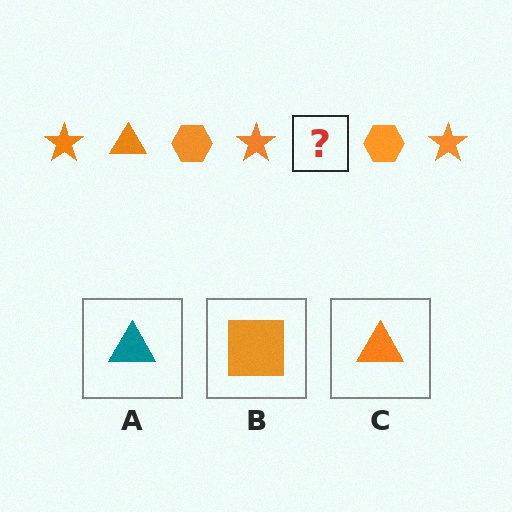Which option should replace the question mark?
Option C.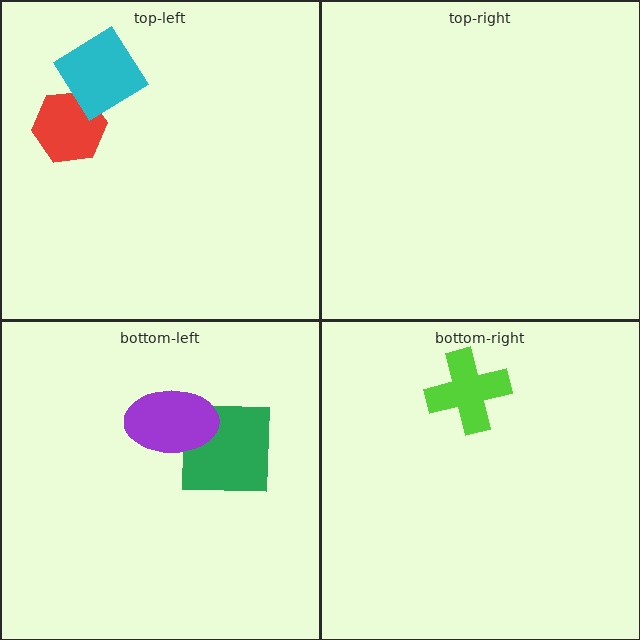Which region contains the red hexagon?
The top-left region.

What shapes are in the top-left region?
The red hexagon, the cyan diamond.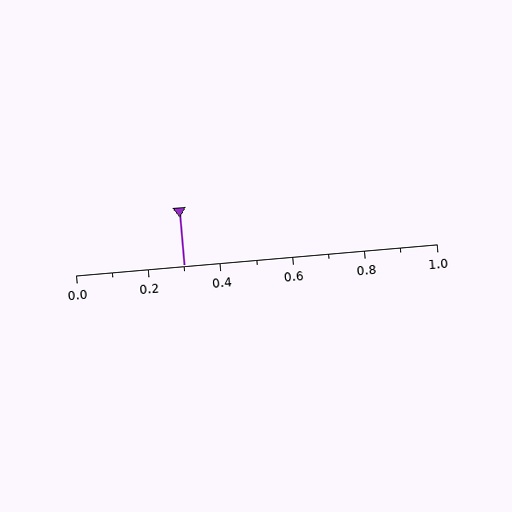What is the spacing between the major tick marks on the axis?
The major ticks are spaced 0.2 apart.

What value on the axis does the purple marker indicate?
The marker indicates approximately 0.3.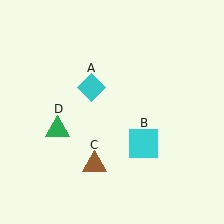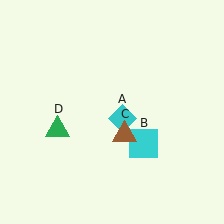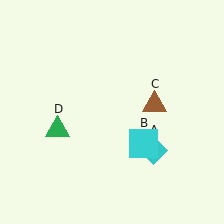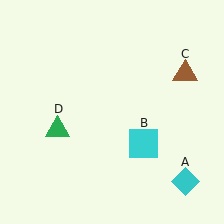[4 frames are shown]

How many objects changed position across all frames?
2 objects changed position: cyan diamond (object A), brown triangle (object C).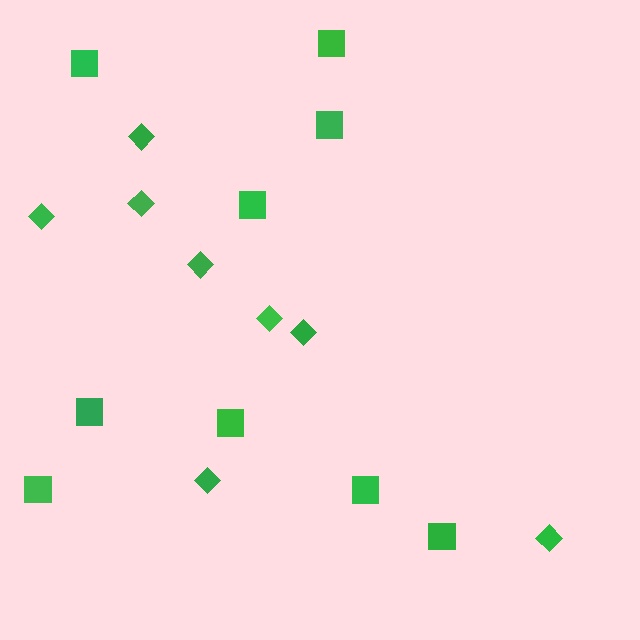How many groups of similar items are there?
There are 2 groups: one group of diamonds (8) and one group of squares (9).